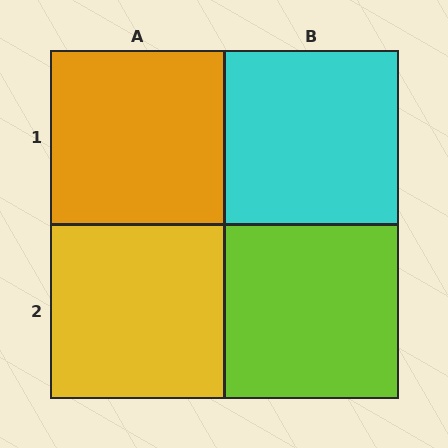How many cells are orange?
1 cell is orange.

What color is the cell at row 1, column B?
Cyan.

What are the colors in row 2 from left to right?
Yellow, lime.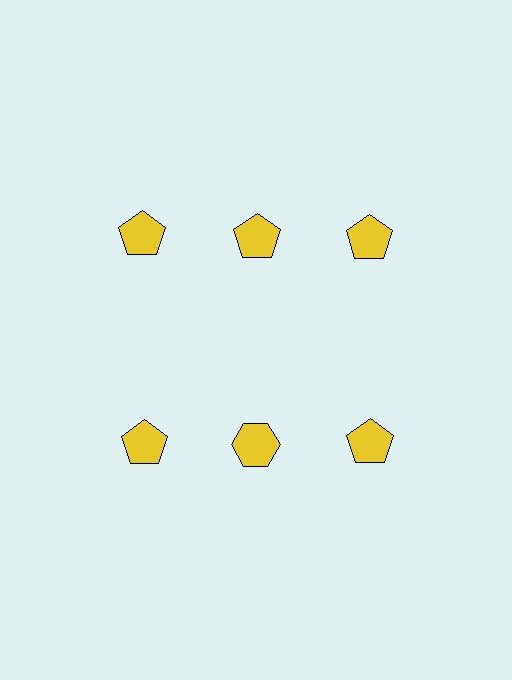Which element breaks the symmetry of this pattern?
The yellow hexagon in the second row, second from left column breaks the symmetry. All other shapes are yellow pentagons.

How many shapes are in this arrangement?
There are 6 shapes arranged in a grid pattern.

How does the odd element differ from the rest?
It has a different shape: hexagon instead of pentagon.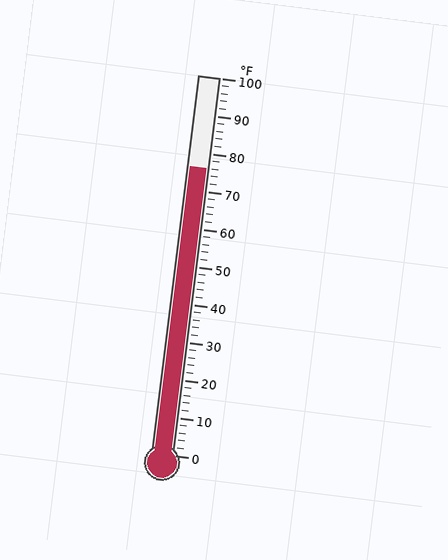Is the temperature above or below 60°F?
The temperature is above 60°F.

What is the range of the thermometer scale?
The thermometer scale ranges from 0°F to 100°F.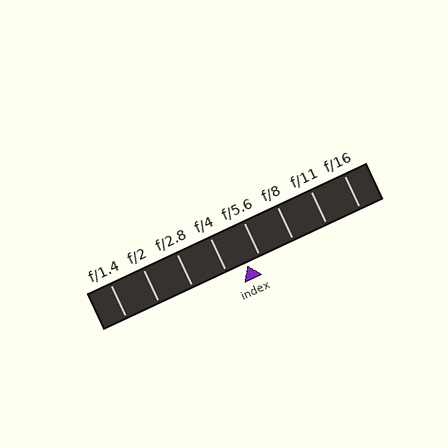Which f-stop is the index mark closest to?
The index mark is closest to f/5.6.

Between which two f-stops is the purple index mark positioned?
The index mark is between f/4 and f/5.6.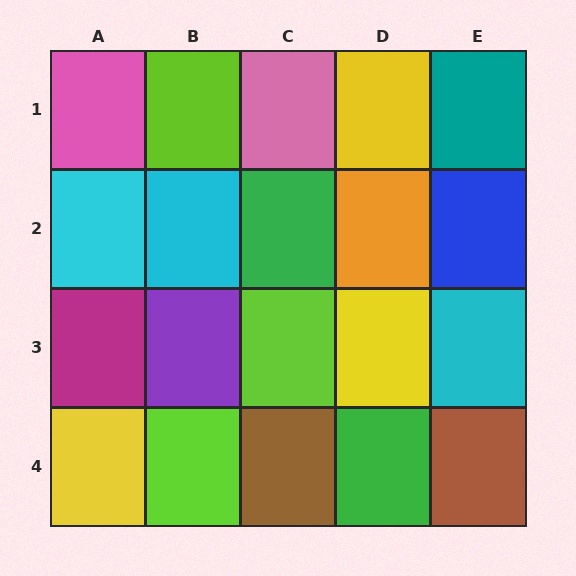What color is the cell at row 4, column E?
Brown.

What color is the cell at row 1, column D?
Yellow.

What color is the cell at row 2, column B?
Cyan.